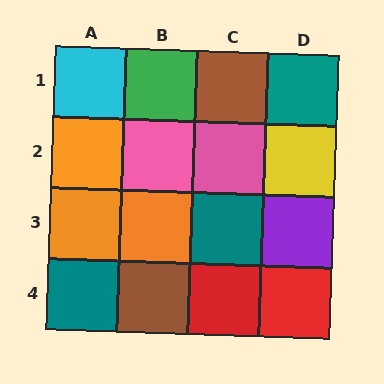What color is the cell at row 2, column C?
Pink.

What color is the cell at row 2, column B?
Pink.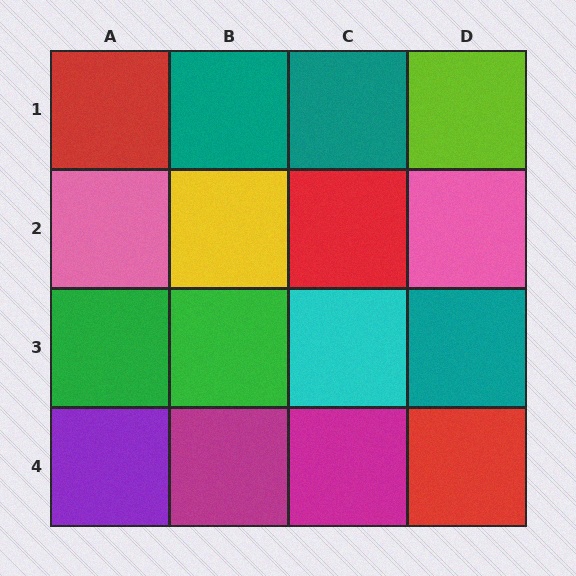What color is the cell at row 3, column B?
Green.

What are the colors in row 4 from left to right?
Purple, magenta, magenta, red.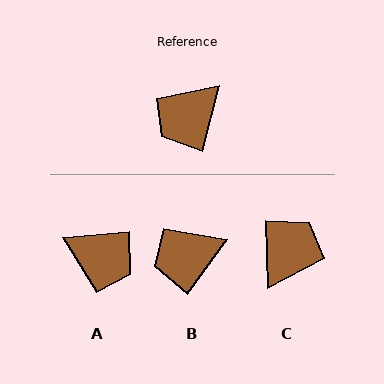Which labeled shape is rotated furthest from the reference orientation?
C, about 163 degrees away.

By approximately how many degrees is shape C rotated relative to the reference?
Approximately 163 degrees clockwise.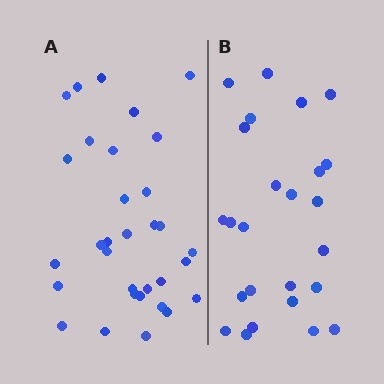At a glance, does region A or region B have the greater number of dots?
Region A (the left region) has more dots.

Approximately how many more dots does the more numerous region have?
Region A has roughly 8 or so more dots than region B.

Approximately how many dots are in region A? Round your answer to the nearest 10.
About 30 dots. (The exact count is 32, which rounds to 30.)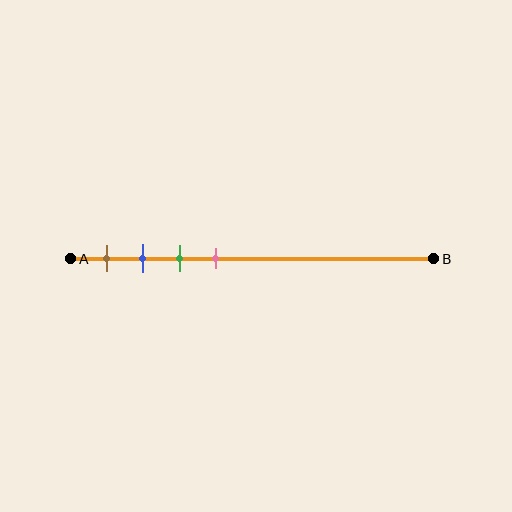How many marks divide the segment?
There are 4 marks dividing the segment.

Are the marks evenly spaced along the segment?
Yes, the marks are approximately evenly spaced.